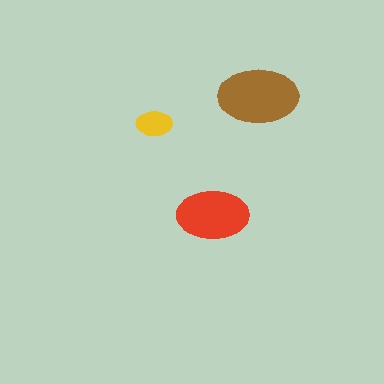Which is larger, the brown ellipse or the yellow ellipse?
The brown one.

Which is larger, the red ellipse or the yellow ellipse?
The red one.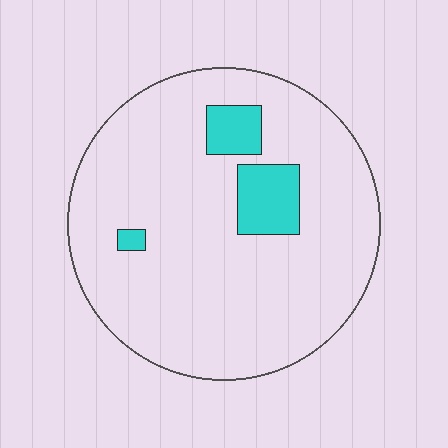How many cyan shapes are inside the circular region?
3.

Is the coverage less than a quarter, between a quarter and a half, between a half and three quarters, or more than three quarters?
Less than a quarter.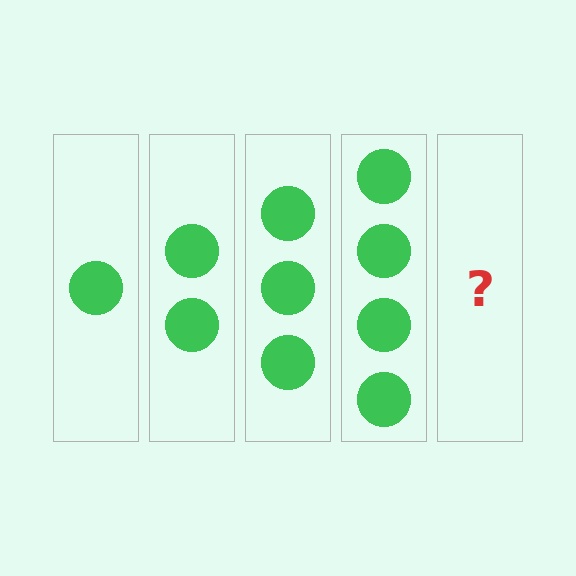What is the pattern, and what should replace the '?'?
The pattern is that each step adds one more circle. The '?' should be 5 circles.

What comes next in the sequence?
The next element should be 5 circles.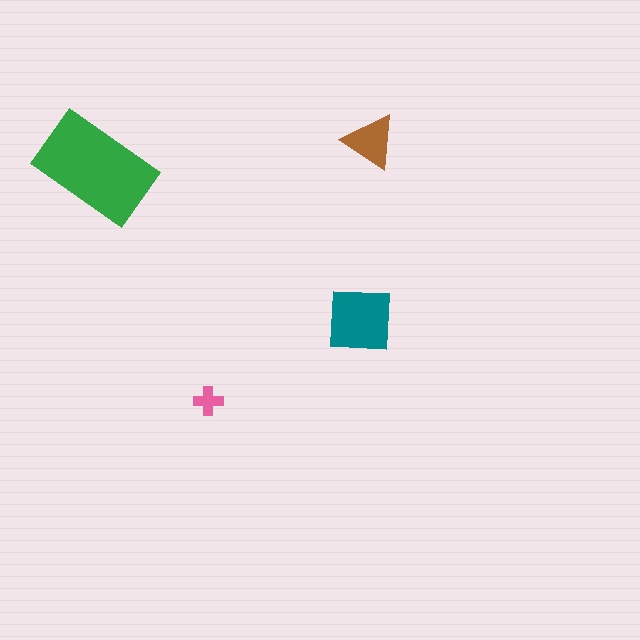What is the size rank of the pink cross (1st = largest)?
4th.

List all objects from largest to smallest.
The green rectangle, the teal square, the brown triangle, the pink cross.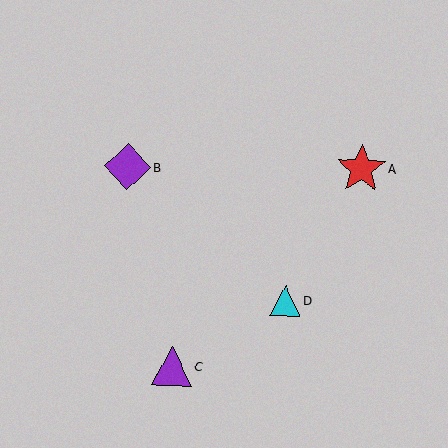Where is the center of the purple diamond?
The center of the purple diamond is at (127, 167).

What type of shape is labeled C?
Shape C is a purple triangle.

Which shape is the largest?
The red star (labeled A) is the largest.